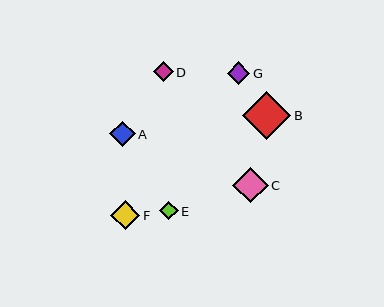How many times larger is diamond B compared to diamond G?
Diamond B is approximately 2.1 times the size of diamond G.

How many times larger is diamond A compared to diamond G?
Diamond A is approximately 1.1 times the size of diamond G.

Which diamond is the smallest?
Diamond E is the smallest with a size of approximately 19 pixels.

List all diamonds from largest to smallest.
From largest to smallest: B, C, F, A, G, D, E.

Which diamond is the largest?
Diamond B is the largest with a size of approximately 48 pixels.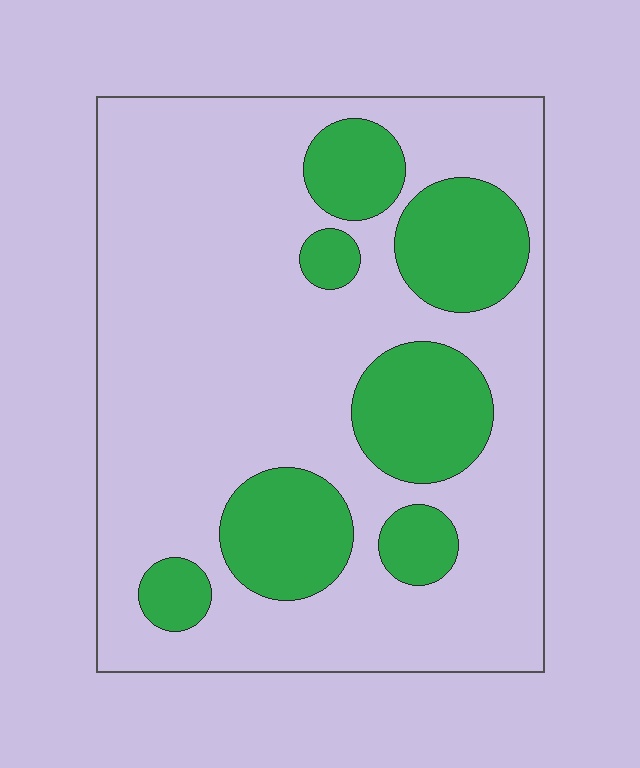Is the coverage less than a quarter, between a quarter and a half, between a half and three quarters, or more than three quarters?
Between a quarter and a half.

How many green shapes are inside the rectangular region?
7.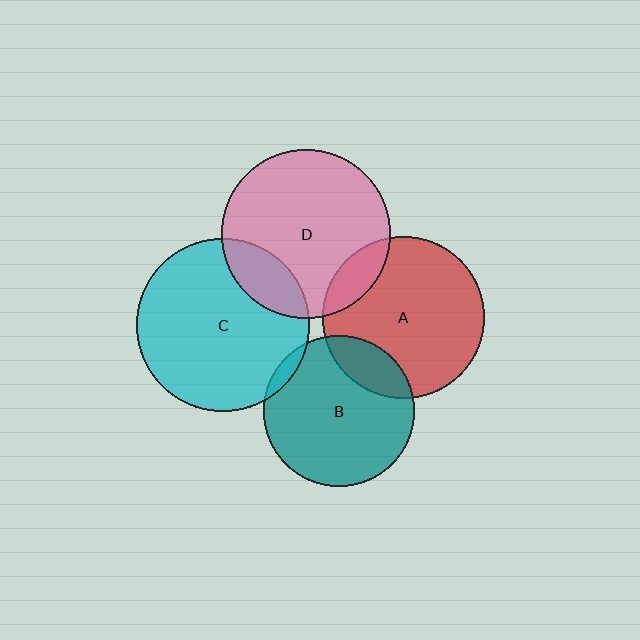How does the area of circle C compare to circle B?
Approximately 1.3 times.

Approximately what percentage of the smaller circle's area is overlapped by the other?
Approximately 15%.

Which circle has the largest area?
Circle C (cyan).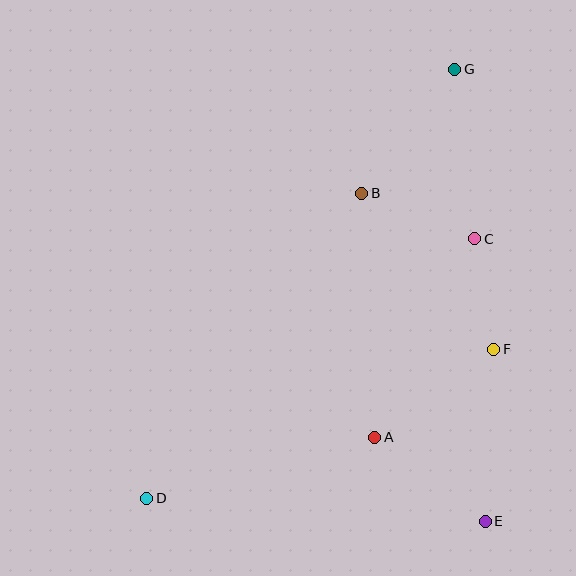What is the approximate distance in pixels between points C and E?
The distance between C and E is approximately 283 pixels.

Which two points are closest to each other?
Points C and F are closest to each other.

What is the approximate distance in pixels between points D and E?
The distance between D and E is approximately 339 pixels.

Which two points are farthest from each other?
Points D and G are farthest from each other.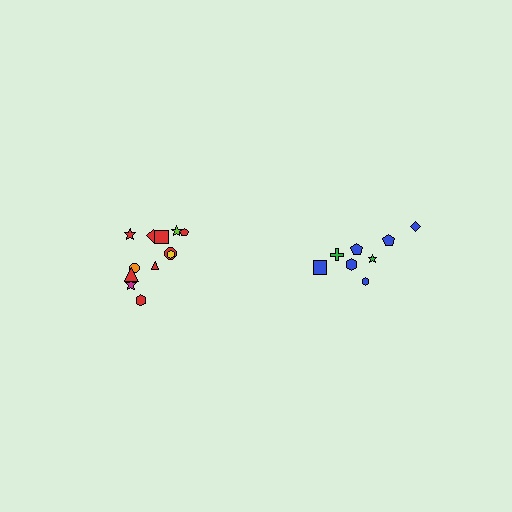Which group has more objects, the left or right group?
The left group.